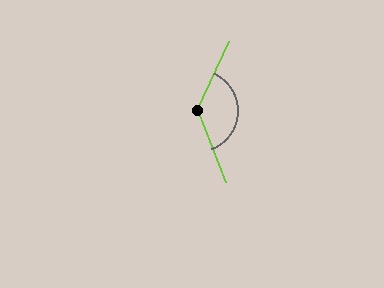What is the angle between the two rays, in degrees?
Approximately 133 degrees.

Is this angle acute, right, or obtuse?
It is obtuse.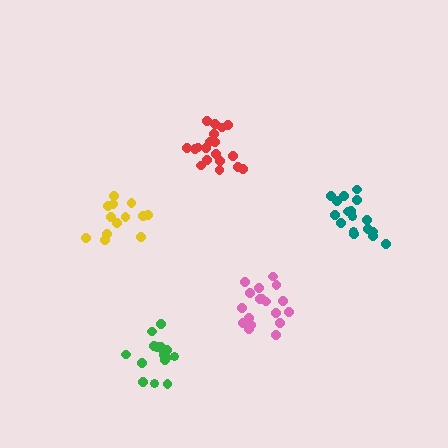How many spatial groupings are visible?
There are 5 spatial groupings.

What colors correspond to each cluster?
The clusters are colored: red, pink, green, teal, yellow.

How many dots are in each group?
Group 1: 19 dots, Group 2: 18 dots, Group 3: 16 dots, Group 4: 17 dots, Group 5: 13 dots (83 total).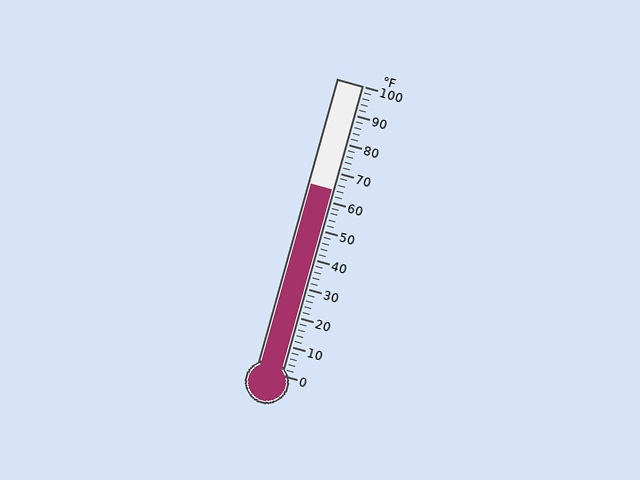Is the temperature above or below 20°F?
The temperature is above 20°F.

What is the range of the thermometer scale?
The thermometer scale ranges from 0°F to 100°F.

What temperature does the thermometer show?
The thermometer shows approximately 64°F.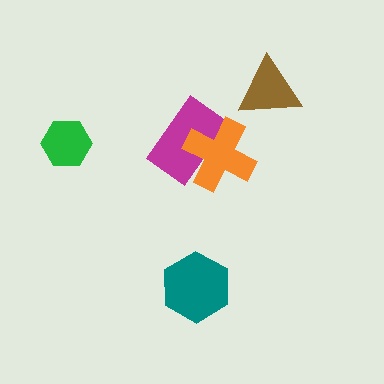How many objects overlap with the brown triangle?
0 objects overlap with the brown triangle.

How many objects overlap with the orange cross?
1 object overlaps with the orange cross.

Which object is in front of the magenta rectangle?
The orange cross is in front of the magenta rectangle.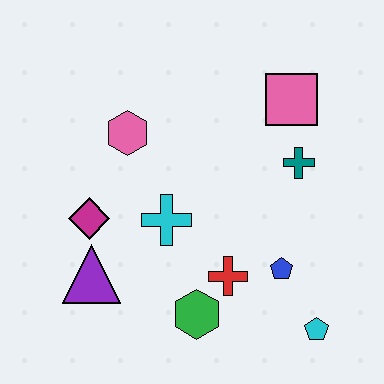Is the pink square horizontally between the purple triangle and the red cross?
No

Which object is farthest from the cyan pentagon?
The pink hexagon is farthest from the cyan pentagon.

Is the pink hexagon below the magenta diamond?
No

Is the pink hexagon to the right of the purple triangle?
Yes